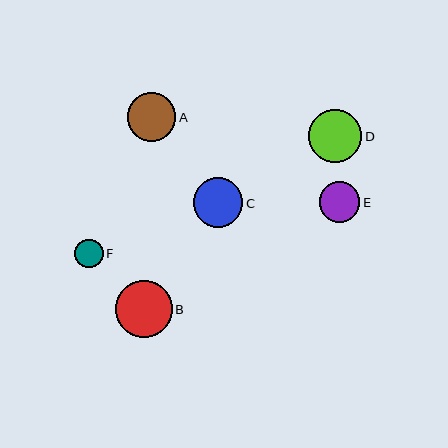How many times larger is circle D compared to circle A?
Circle D is approximately 1.1 times the size of circle A.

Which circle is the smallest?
Circle F is the smallest with a size of approximately 28 pixels.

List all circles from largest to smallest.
From largest to smallest: B, D, C, A, E, F.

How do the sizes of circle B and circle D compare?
Circle B and circle D are approximately the same size.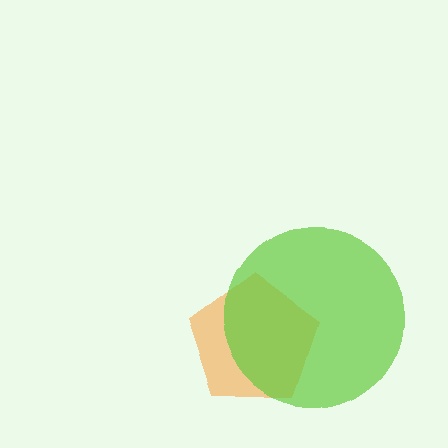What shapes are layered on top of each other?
The layered shapes are: an orange pentagon, a lime circle.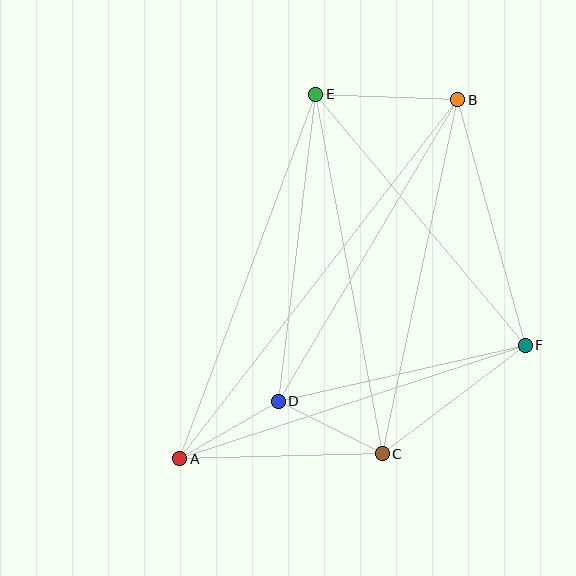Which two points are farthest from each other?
Points A and B are farthest from each other.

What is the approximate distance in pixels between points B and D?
The distance between B and D is approximately 351 pixels.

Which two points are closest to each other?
Points A and D are closest to each other.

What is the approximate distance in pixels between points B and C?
The distance between B and C is approximately 362 pixels.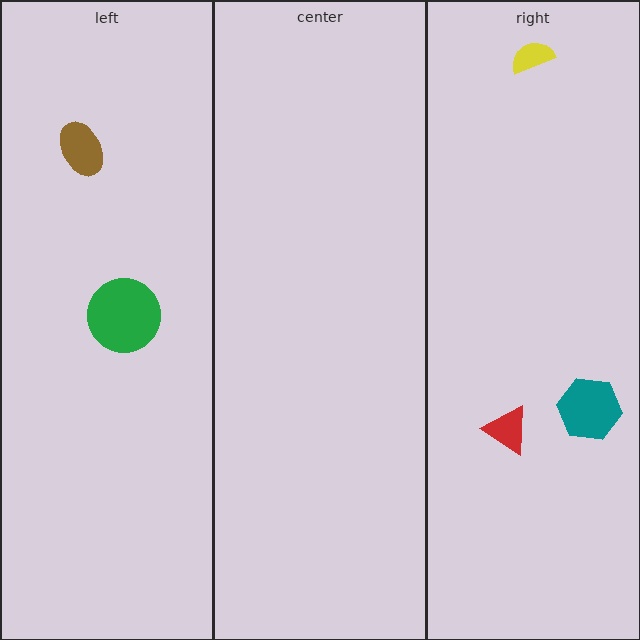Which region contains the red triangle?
The right region.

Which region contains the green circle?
The left region.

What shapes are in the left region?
The green circle, the brown ellipse.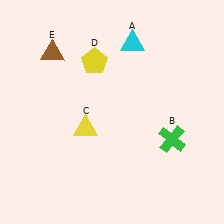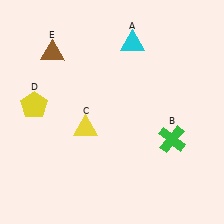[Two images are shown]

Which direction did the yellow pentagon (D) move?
The yellow pentagon (D) moved left.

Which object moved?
The yellow pentagon (D) moved left.